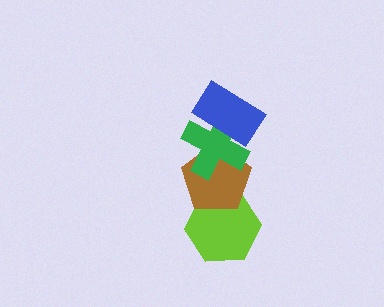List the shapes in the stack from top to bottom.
From top to bottom: the blue rectangle, the green cross, the brown pentagon, the lime hexagon.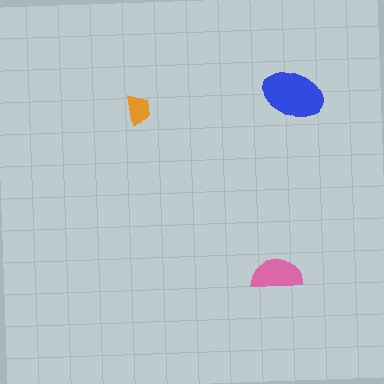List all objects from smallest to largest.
The orange trapezoid, the pink semicircle, the blue ellipse.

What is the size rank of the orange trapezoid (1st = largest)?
3rd.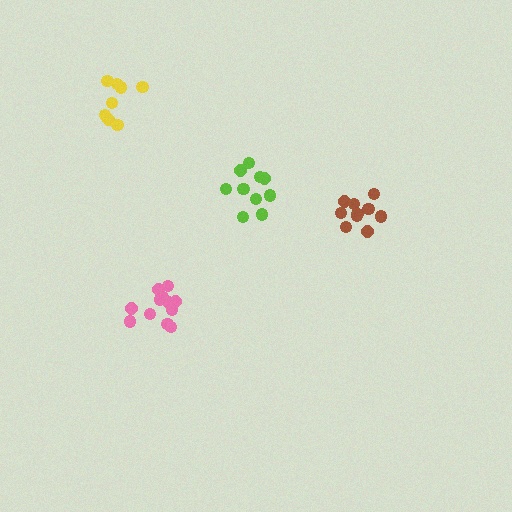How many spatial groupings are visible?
There are 4 spatial groupings.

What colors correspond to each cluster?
The clusters are colored: lime, brown, pink, yellow.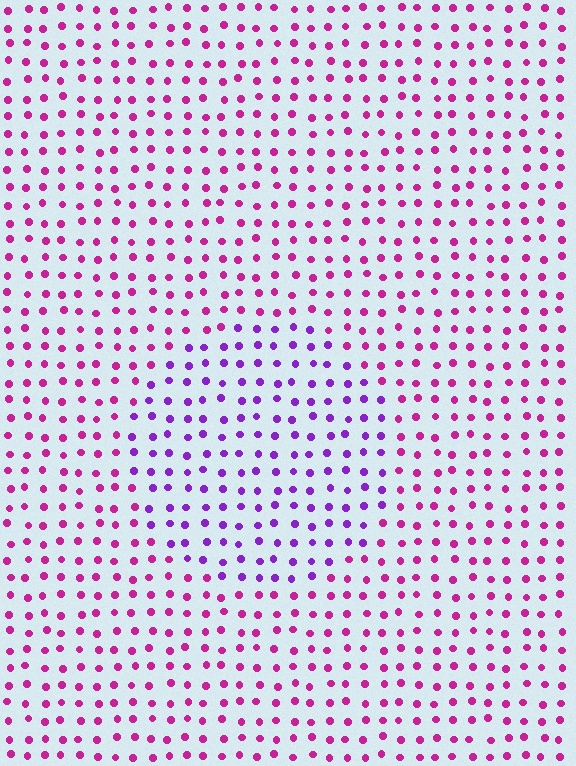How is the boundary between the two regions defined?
The boundary is defined purely by a slight shift in hue (about 40 degrees). Spacing, size, and orientation are identical on both sides.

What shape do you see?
I see a circle.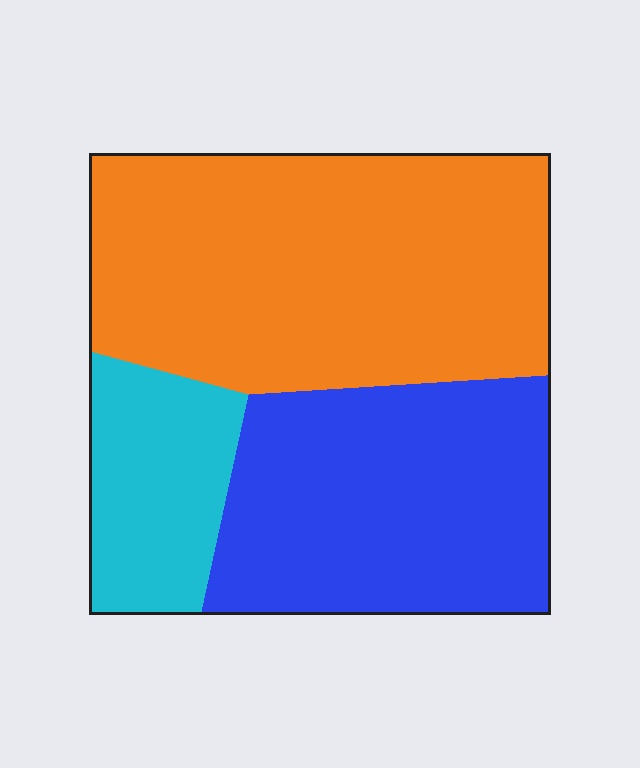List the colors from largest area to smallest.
From largest to smallest: orange, blue, cyan.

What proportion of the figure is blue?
Blue takes up between a quarter and a half of the figure.